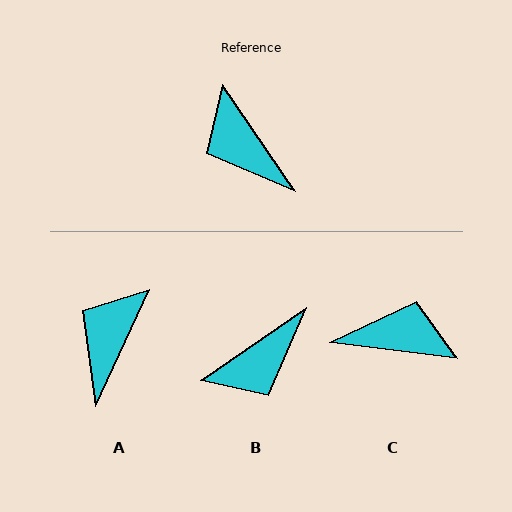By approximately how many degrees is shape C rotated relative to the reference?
Approximately 132 degrees clockwise.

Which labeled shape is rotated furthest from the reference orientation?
C, about 132 degrees away.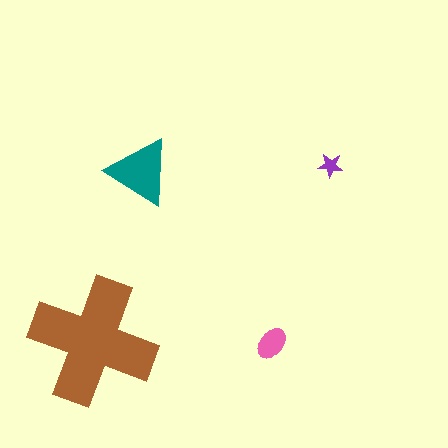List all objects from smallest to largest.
The purple star, the pink ellipse, the teal triangle, the brown cross.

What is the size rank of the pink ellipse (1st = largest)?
3rd.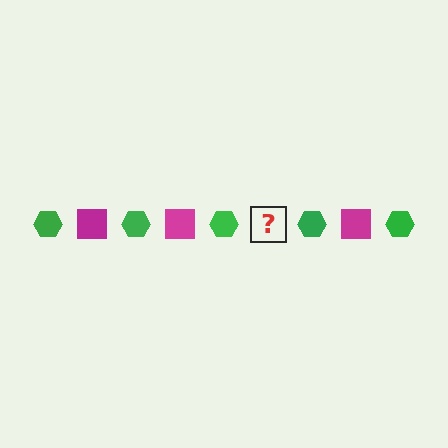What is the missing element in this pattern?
The missing element is a magenta square.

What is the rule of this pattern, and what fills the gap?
The rule is that the pattern alternates between green hexagon and magenta square. The gap should be filled with a magenta square.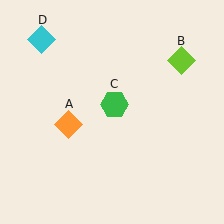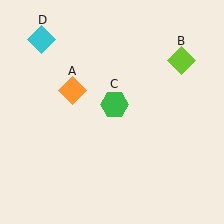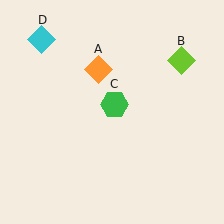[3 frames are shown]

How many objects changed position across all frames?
1 object changed position: orange diamond (object A).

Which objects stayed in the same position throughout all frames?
Lime diamond (object B) and green hexagon (object C) and cyan diamond (object D) remained stationary.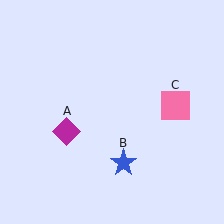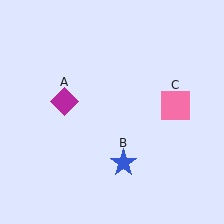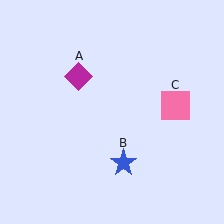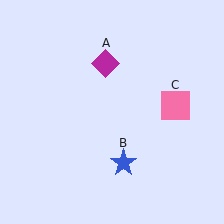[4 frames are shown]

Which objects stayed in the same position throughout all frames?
Blue star (object B) and pink square (object C) remained stationary.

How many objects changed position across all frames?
1 object changed position: magenta diamond (object A).